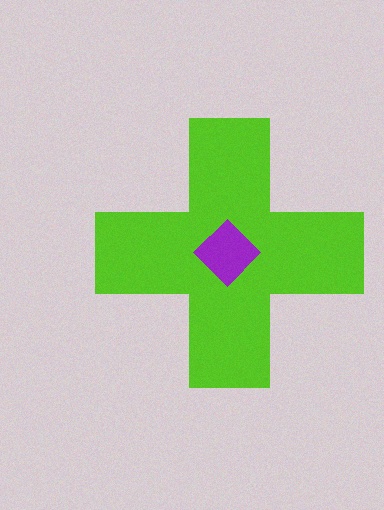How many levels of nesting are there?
2.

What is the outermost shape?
The lime cross.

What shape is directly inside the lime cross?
The purple diamond.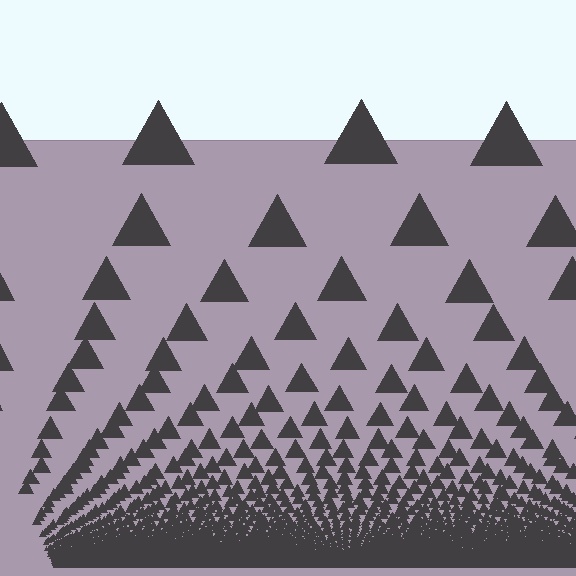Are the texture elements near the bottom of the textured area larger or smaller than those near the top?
Smaller. The gradient is inverted — elements near the bottom are smaller and denser.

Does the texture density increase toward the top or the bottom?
Density increases toward the bottom.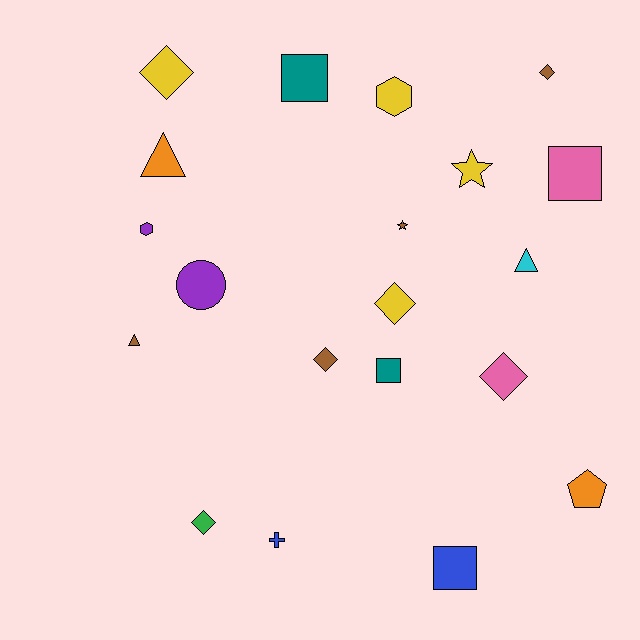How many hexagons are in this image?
There are 2 hexagons.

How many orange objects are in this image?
There are 2 orange objects.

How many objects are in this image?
There are 20 objects.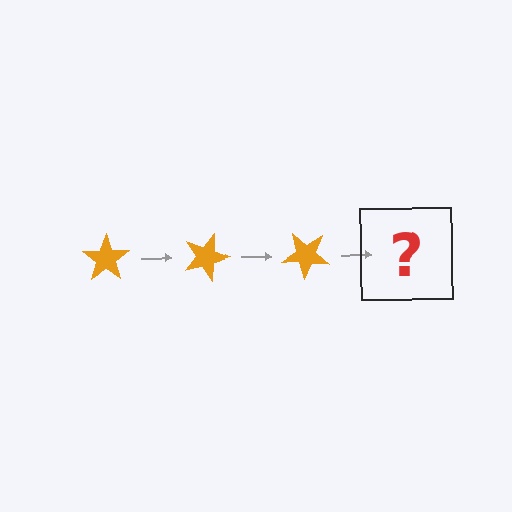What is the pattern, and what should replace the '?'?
The pattern is that the star rotates 20 degrees each step. The '?' should be an orange star rotated 60 degrees.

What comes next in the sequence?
The next element should be an orange star rotated 60 degrees.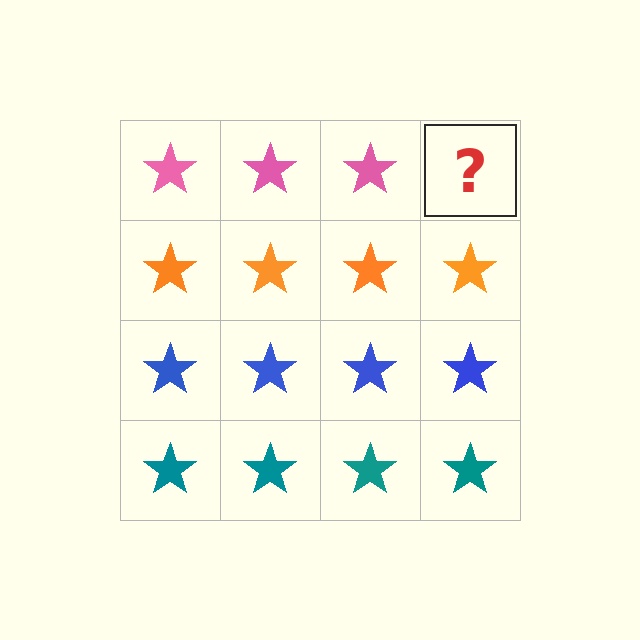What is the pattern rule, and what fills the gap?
The rule is that each row has a consistent color. The gap should be filled with a pink star.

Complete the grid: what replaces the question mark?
The question mark should be replaced with a pink star.